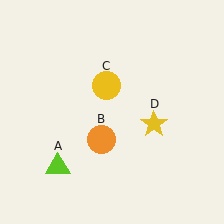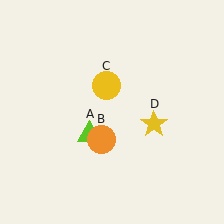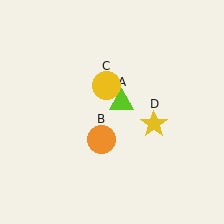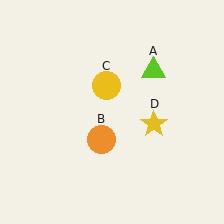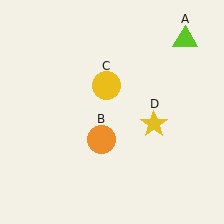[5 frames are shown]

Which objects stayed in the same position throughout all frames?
Orange circle (object B) and yellow circle (object C) and yellow star (object D) remained stationary.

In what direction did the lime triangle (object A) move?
The lime triangle (object A) moved up and to the right.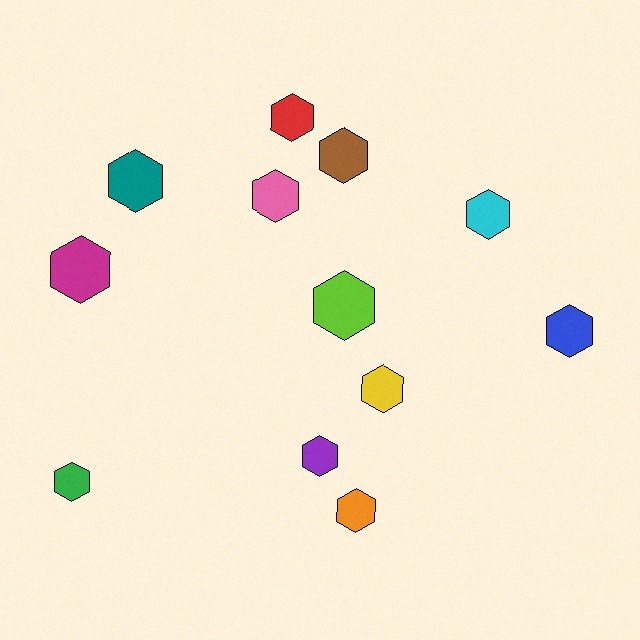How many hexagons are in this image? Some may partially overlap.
There are 12 hexagons.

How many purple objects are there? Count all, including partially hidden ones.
There is 1 purple object.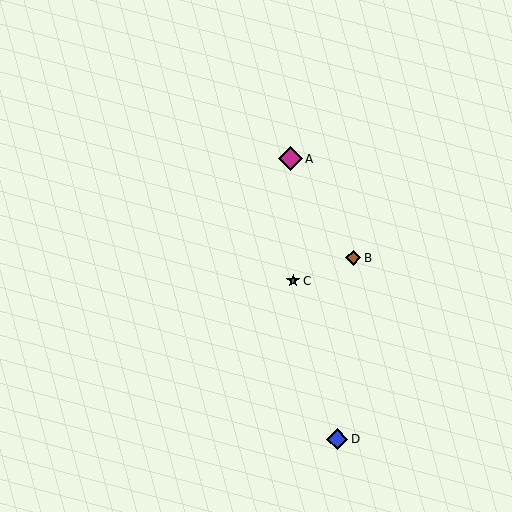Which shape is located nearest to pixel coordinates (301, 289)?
The teal star (labeled C) at (293, 281) is nearest to that location.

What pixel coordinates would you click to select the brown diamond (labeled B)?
Click at (353, 258) to select the brown diamond B.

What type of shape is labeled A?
Shape A is a magenta diamond.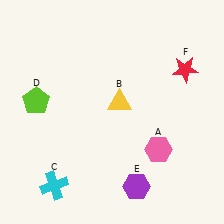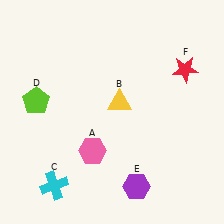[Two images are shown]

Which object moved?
The pink hexagon (A) moved left.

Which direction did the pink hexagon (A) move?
The pink hexagon (A) moved left.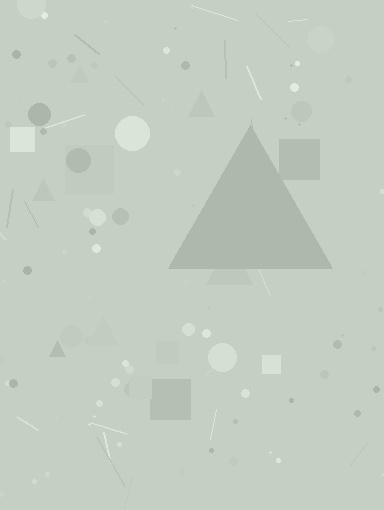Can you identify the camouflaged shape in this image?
The camouflaged shape is a triangle.